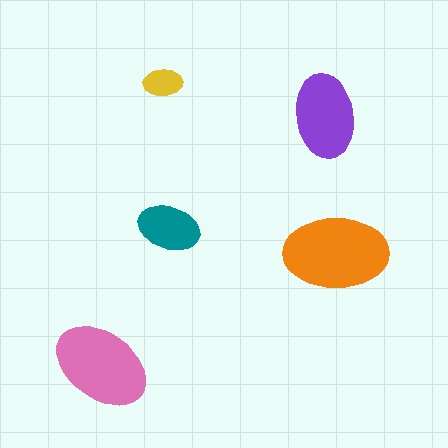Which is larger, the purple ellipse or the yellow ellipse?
The purple one.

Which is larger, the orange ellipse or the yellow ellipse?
The orange one.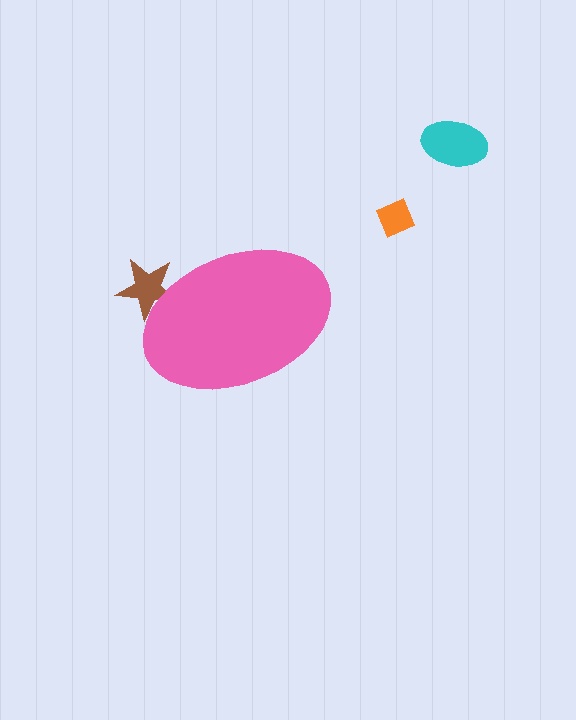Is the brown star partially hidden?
Yes, the brown star is partially hidden behind the pink ellipse.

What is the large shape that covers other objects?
A pink ellipse.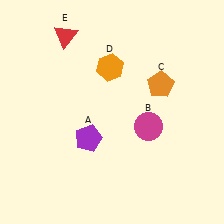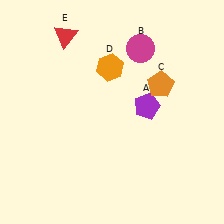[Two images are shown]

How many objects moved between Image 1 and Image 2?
2 objects moved between the two images.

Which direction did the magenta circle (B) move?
The magenta circle (B) moved up.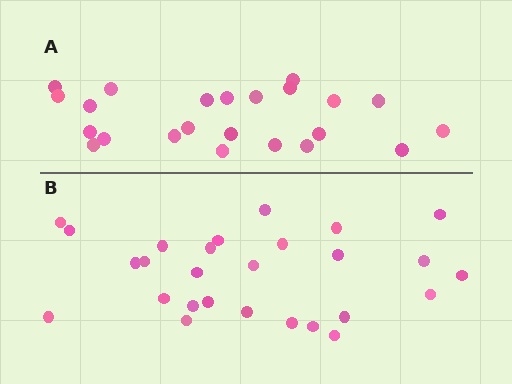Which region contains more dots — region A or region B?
Region B (the bottom region) has more dots.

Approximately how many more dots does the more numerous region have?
Region B has about 4 more dots than region A.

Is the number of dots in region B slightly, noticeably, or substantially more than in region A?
Region B has only slightly more — the two regions are fairly close. The ratio is roughly 1.2 to 1.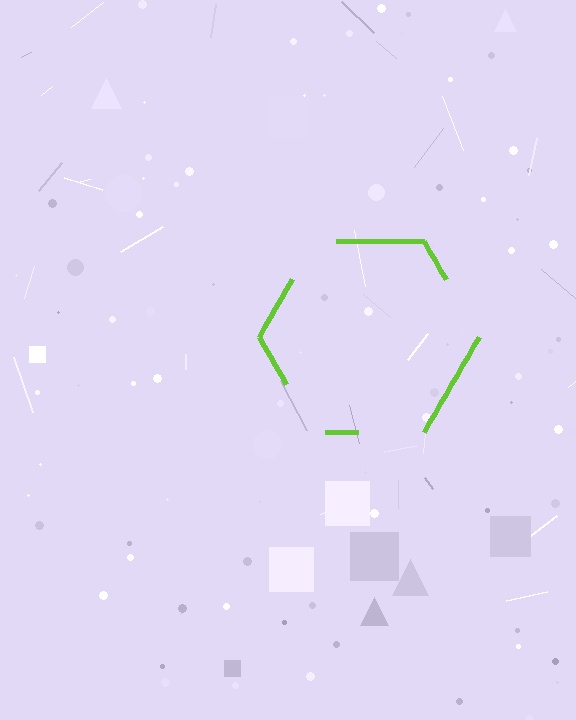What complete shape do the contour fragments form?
The contour fragments form a hexagon.